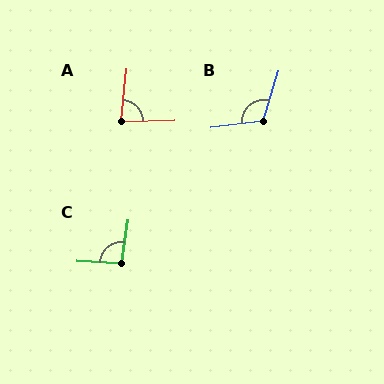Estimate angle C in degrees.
Approximately 96 degrees.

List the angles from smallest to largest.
A (82°), C (96°), B (114°).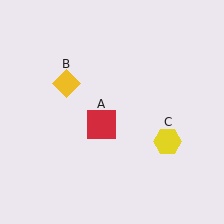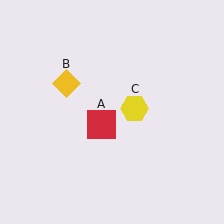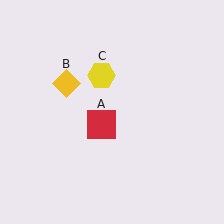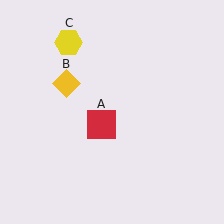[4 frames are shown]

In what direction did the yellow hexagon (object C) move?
The yellow hexagon (object C) moved up and to the left.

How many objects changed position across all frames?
1 object changed position: yellow hexagon (object C).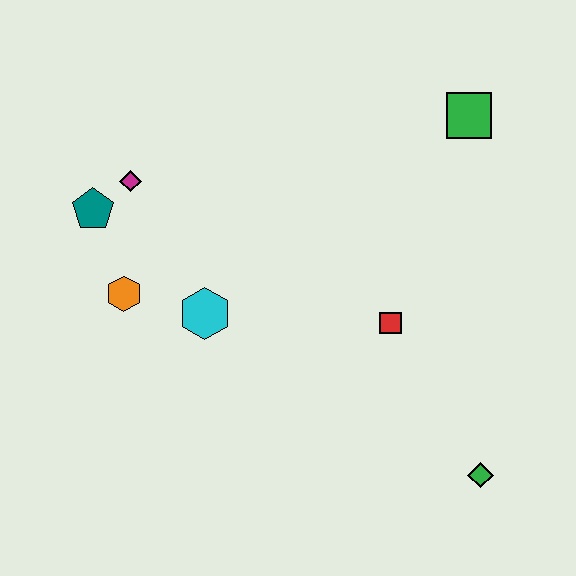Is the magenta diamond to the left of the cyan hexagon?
Yes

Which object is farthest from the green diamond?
The teal pentagon is farthest from the green diamond.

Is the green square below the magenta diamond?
No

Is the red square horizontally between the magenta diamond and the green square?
Yes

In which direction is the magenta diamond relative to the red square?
The magenta diamond is to the left of the red square.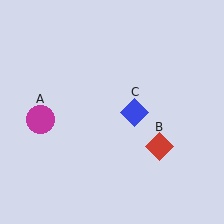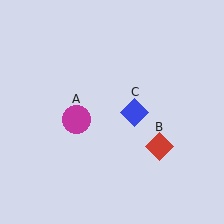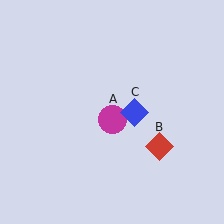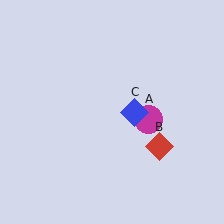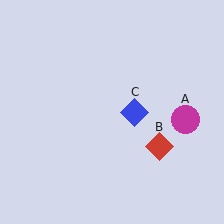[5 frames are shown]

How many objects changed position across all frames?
1 object changed position: magenta circle (object A).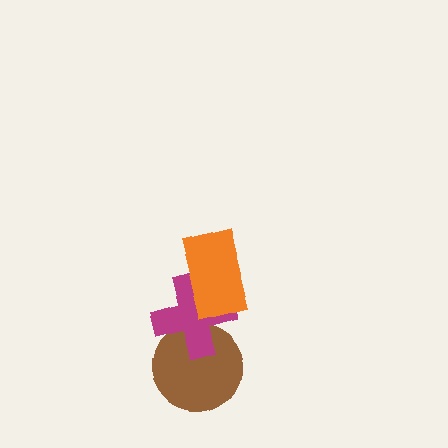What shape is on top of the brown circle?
The magenta cross is on top of the brown circle.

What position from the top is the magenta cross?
The magenta cross is 2nd from the top.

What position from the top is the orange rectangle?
The orange rectangle is 1st from the top.